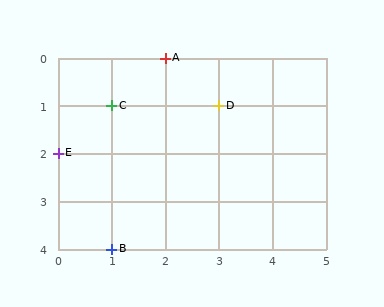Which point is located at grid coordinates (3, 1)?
Point D is at (3, 1).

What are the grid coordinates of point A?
Point A is at grid coordinates (2, 0).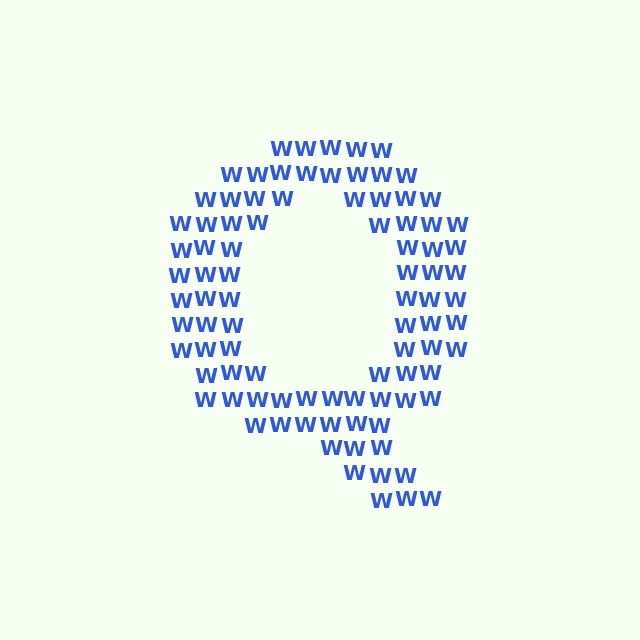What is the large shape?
The large shape is the letter Q.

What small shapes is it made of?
It is made of small letter W's.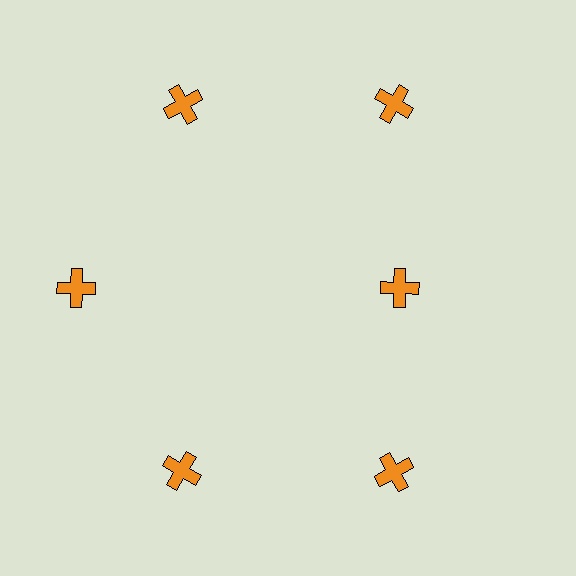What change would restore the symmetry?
The symmetry would be restored by moving it outward, back onto the ring so that all 6 crosses sit at equal angles and equal distance from the center.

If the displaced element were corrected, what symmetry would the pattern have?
It would have 6-fold rotational symmetry — the pattern would map onto itself every 60 degrees.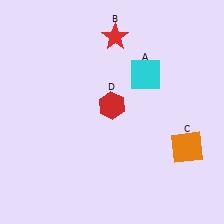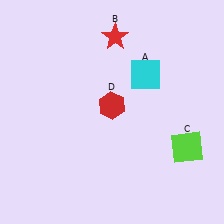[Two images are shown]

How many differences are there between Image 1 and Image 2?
There is 1 difference between the two images.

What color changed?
The square (C) changed from orange in Image 1 to lime in Image 2.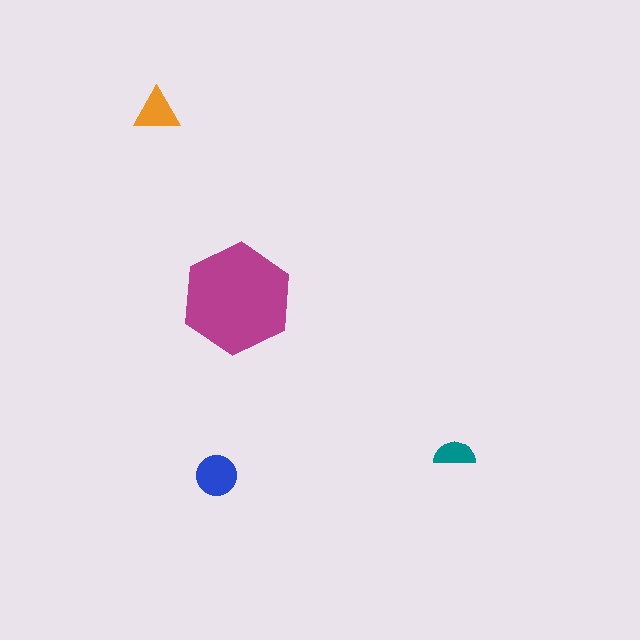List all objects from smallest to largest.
The teal semicircle, the orange triangle, the blue circle, the magenta hexagon.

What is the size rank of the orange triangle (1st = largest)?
3rd.